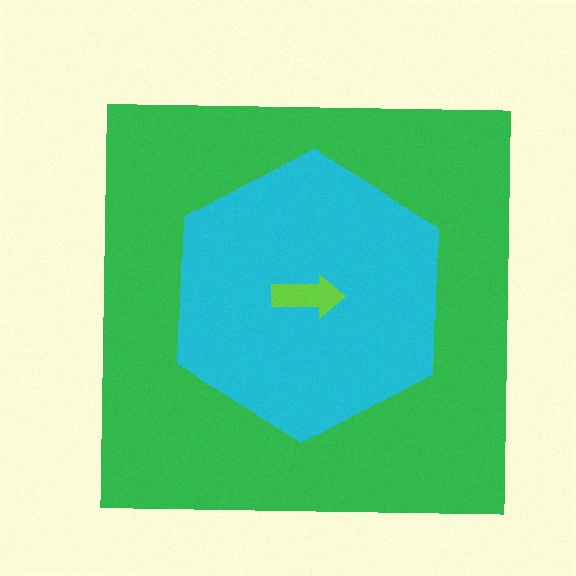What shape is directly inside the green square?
The cyan hexagon.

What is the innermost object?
The lime arrow.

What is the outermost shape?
The green square.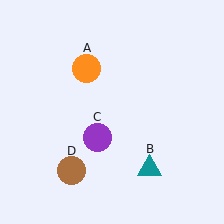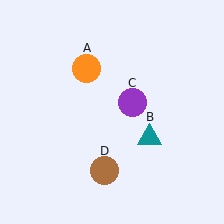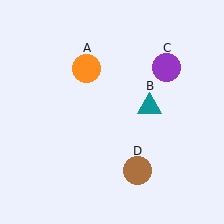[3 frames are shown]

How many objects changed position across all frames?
3 objects changed position: teal triangle (object B), purple circle (object C), brown circle (object D).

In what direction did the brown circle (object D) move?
The brown circle (object D) moved right.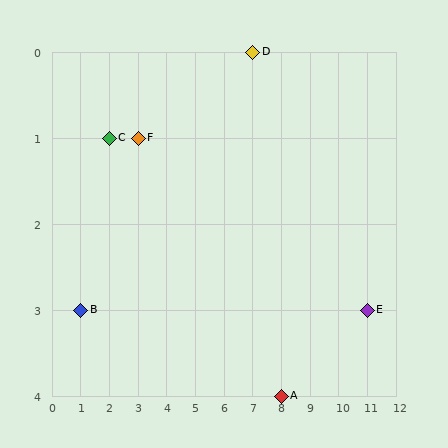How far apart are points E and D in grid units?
Points E and D are 4 columns and 3 rows apart (about 5.0 grid units diagonally).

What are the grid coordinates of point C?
Point C is at grid coordinates (2, 1).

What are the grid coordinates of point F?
Point F is at grid coordinates (3, 1).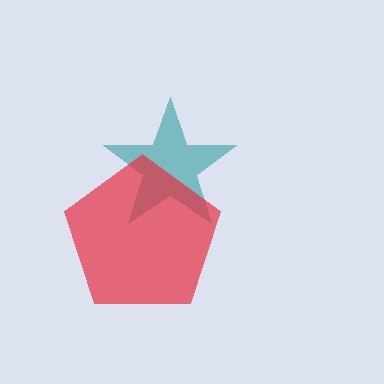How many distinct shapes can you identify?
There are 2 distinct shapes: a teal star, a red pentagon.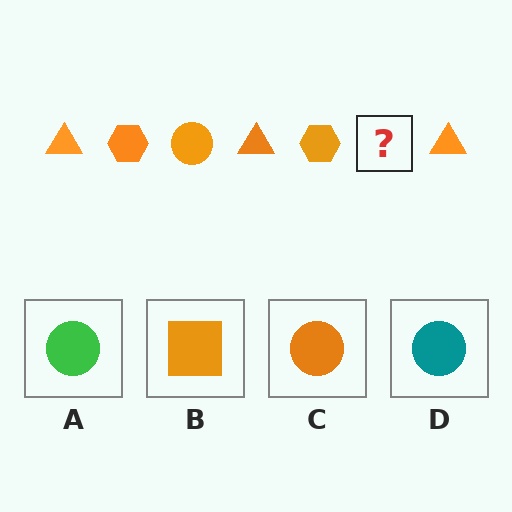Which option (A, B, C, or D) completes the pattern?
C.